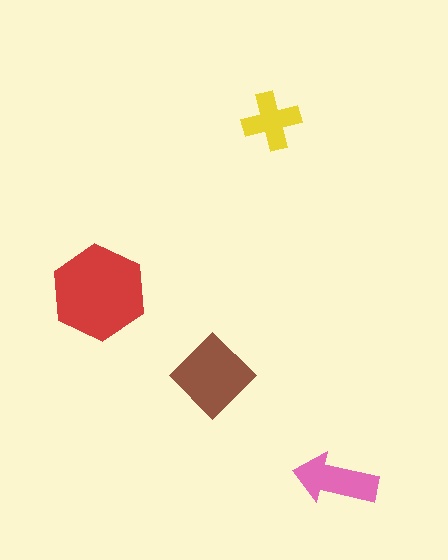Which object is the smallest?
The yellow cross.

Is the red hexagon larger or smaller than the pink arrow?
Larger.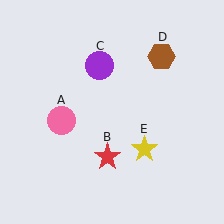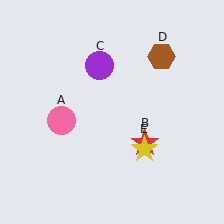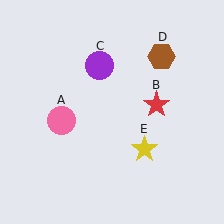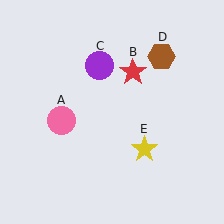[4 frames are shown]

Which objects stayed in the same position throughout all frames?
Pink circle (object A) and purple circle (object C) and brown hexagon (object D) and yellow star (object E) remained stationary.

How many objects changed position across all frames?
1 object changed position: red star (object B).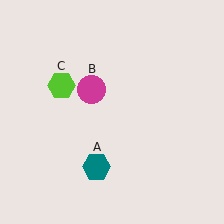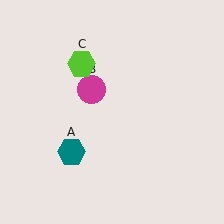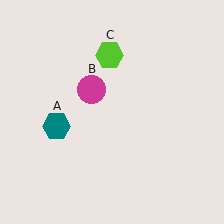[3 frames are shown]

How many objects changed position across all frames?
2 objects changed position: teal hexagon (object A), lime hexagon (object C).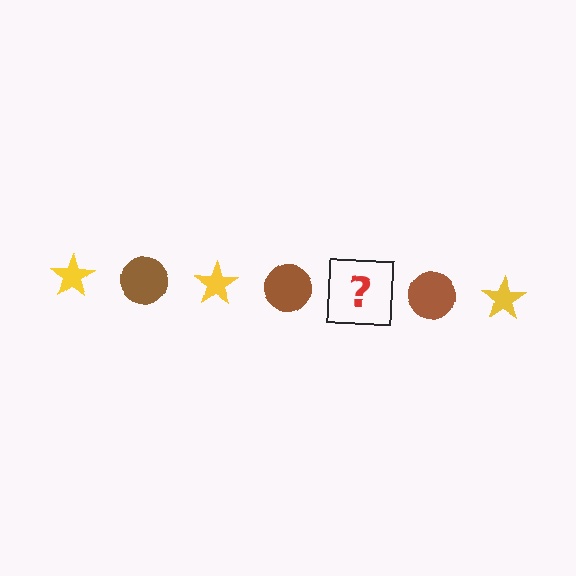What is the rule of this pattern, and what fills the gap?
The rule is that the pattern alternates between yellow star and brown circle. The gap should be filled with a yellow star.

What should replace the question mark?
The question mark should be replaced with a yellow star.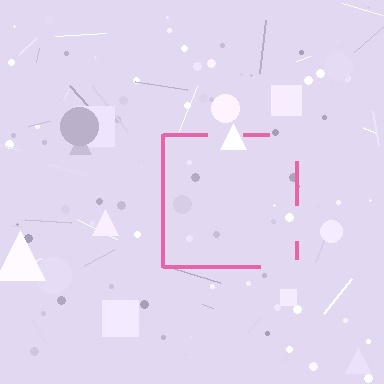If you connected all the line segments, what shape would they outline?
They would outline a square.